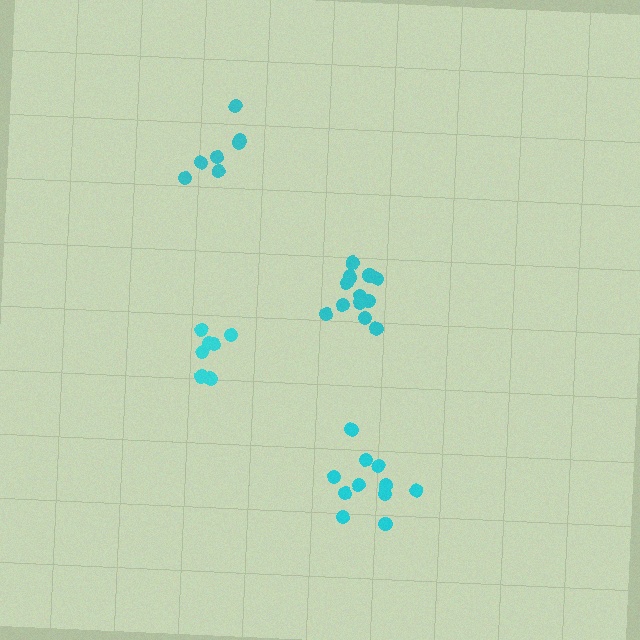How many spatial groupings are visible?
There are 4 spatial groupings.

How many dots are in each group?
Group 1: 11 dots, Group 2: 12 dots, Group 3: 8 dots, Group 4: 7 dots (38 total).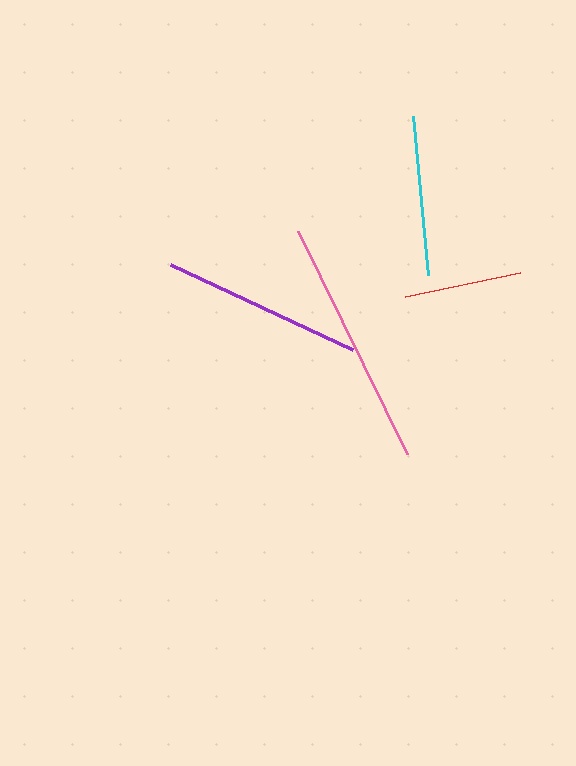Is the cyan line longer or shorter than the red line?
The cyan line is longer than the red line.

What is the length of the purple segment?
The purple segment is approximately 201 pixels long.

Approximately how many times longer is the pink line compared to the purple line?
The pink line is approximately 1.2 times the length of the purple line.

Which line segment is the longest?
The pink line is the longest at approximately 248 pixels.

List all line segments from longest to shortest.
From longest to shortest: pink, purple, cyan, red.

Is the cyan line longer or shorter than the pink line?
The pink line is longer than the cyan line.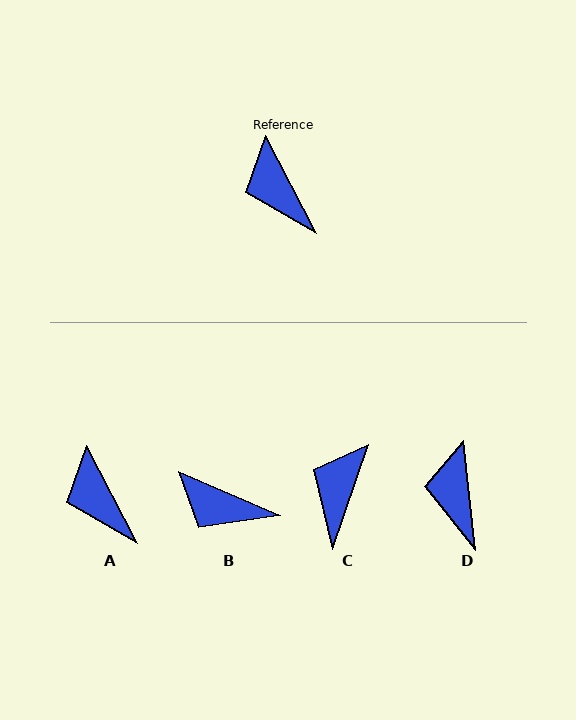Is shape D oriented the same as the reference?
No, it is off by about 21 degrees.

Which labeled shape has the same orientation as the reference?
A.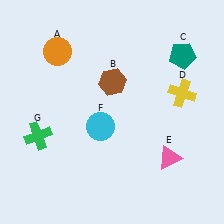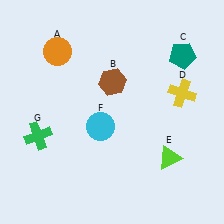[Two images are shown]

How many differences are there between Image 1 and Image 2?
There is 1 difference between the two images.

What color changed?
The triangle (E) changed from pink in Image 1 to lime in Image 2.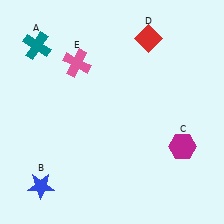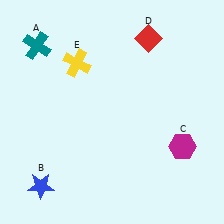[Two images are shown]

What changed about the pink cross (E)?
In Image 1, E is pink. In Image 2, it changed to yellow.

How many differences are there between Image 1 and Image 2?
There is 1 difference between the two images.